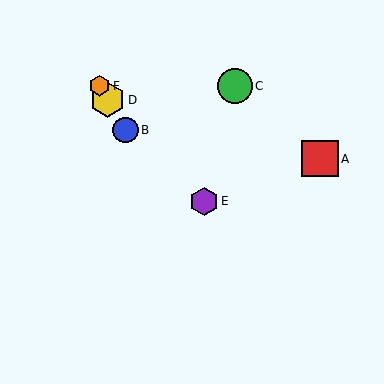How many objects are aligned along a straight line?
3 objects (B, D, F) are aligned along a straight line.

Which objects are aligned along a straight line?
Objects B, D, F are aligned along a straight line.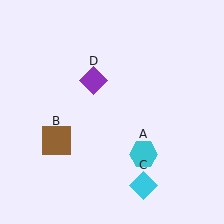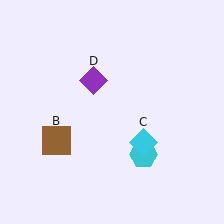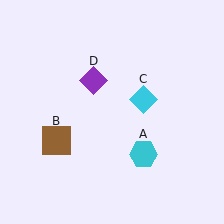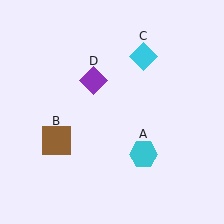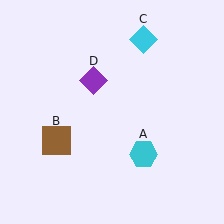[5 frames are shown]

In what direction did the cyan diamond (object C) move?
The cyan diamond (object C) moved up.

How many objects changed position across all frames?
1 object changed position: cyan diamond (object C).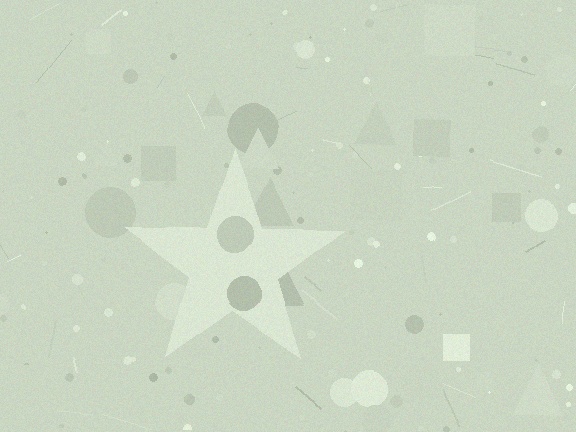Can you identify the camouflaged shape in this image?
The camouflaged shape is a star.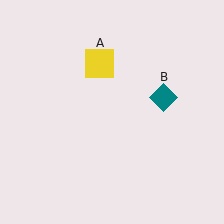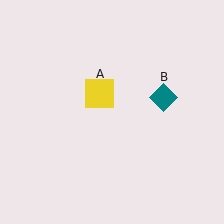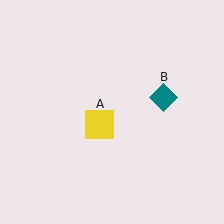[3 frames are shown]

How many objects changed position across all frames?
1 object changed position: yellow square (object A).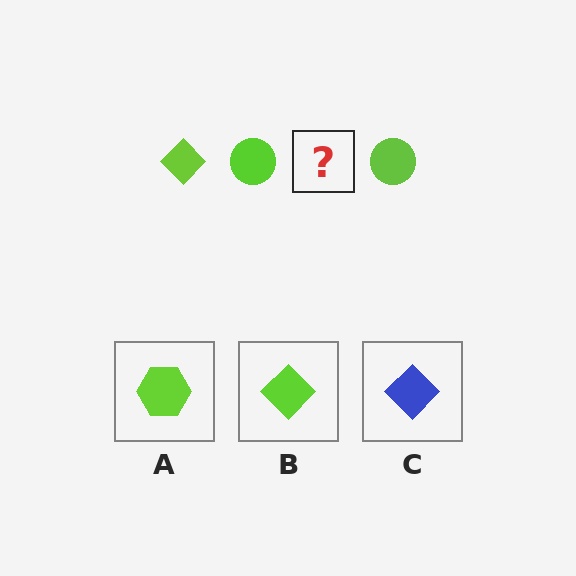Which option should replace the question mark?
Option B.